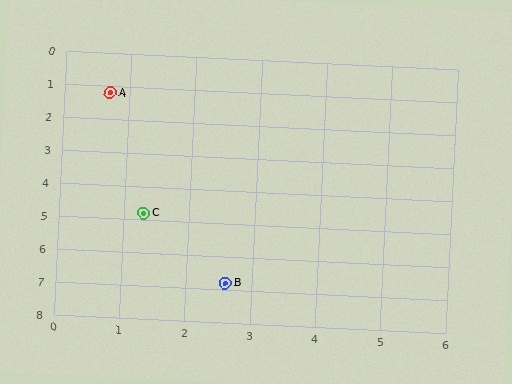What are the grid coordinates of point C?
Point C is at approximately (1.3, 4.8).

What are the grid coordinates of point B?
Point B is at approximately (2.6, 6.8).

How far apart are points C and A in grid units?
Points C and A are about 3.6 grid units apart.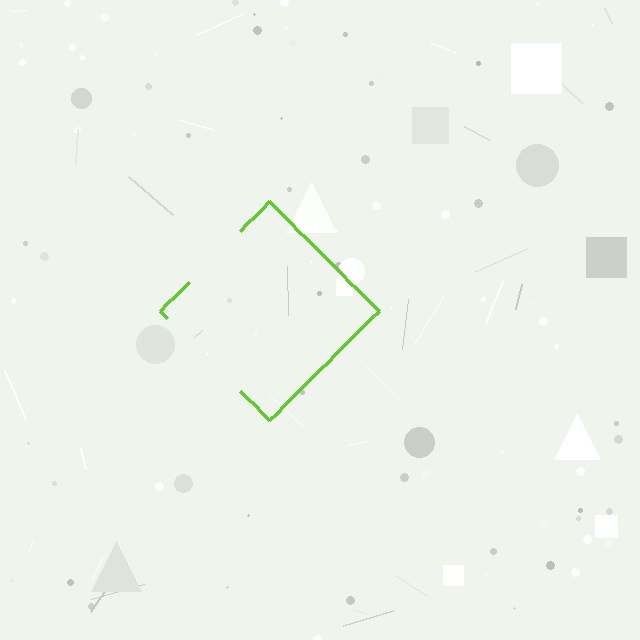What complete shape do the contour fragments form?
The contour fragments form a diamond.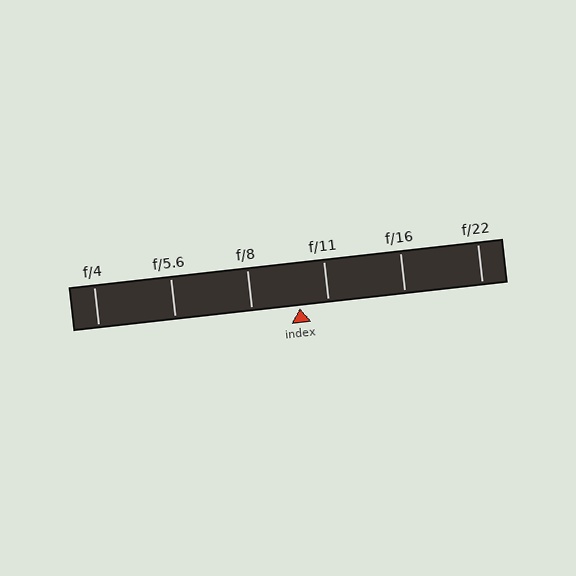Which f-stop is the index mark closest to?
The index mark is closest to f/11.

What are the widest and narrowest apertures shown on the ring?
The widest aperture shown is f/4 and the narrowest is f/22.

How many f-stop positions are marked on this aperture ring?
There are 6 f-stop positions marked.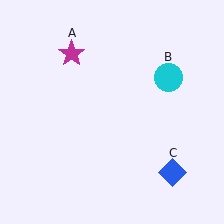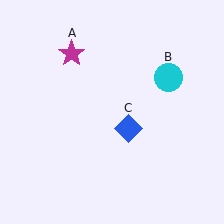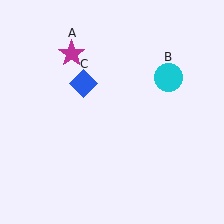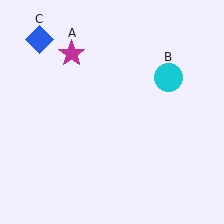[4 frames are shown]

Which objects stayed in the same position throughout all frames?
Magenta star (object A) and cyan circle (object B) remained stationary.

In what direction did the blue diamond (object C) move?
The blue diamond (object C) moved up and to the left.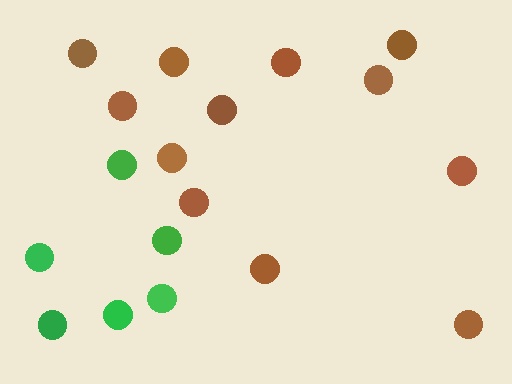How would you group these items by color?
There are 2 groups: one group of green circles (6) and one group of brown circles (12).